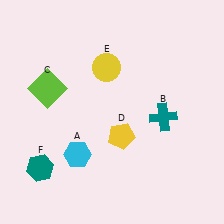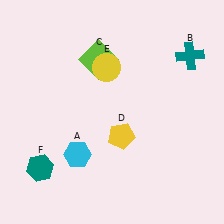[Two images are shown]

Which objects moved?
The objects that moved are: the teal cross (B), the lime square (C).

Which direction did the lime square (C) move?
The lime square (C) moved right.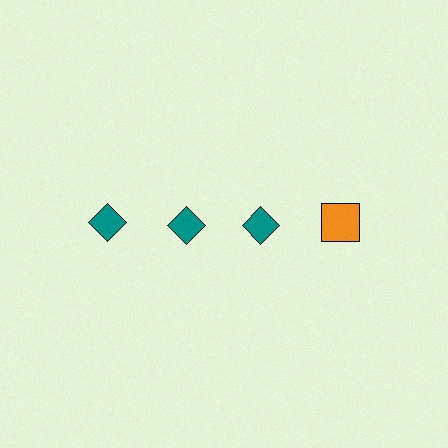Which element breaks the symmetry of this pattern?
The orange square in the top row, second from right column breaks the symmetry. All other shapes are teal diamonds.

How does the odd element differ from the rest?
It differs in both color (orange instead of teal) and shape (square instead of diamond).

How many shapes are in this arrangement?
There are 4 shapes arranged in a grid pattern.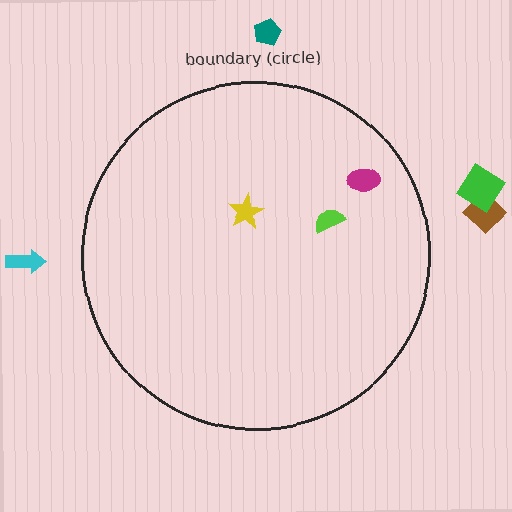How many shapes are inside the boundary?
3 inside, 4 outside.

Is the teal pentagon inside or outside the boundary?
Outside.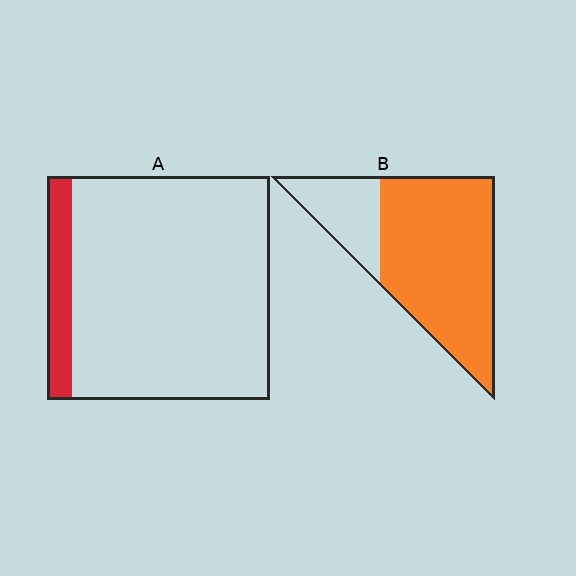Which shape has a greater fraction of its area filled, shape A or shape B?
Shape B.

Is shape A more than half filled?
No.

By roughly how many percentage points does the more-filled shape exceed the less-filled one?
By roughly 65 percentage points (B over A).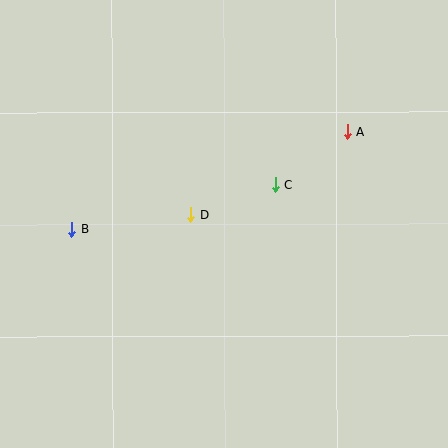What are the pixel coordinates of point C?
Point C is at (275, 185).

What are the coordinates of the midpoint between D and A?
The midpoint between D and A is at (269, 173).